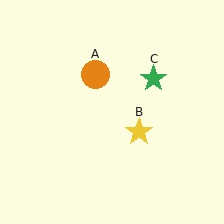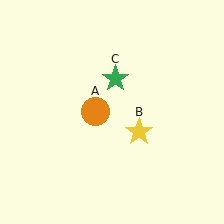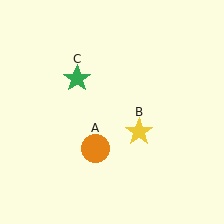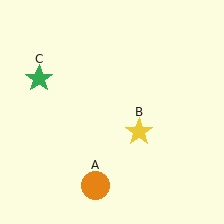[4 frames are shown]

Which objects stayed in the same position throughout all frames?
Yellow star (object B) remained stationary.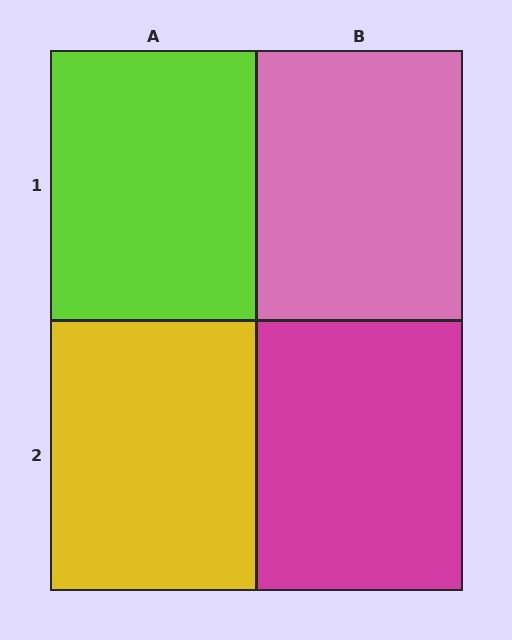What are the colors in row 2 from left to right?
Yellow, magenta.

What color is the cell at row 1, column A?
Lime.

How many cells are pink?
1 cell is pink.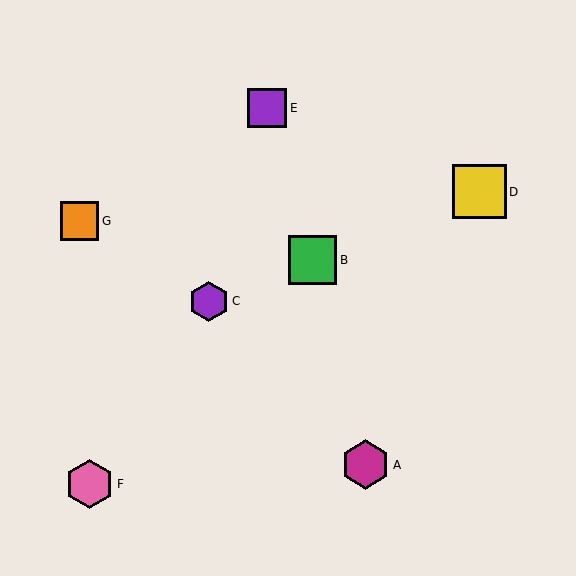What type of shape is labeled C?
Shape C is a purple hexagon.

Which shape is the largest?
The yellow square (labeled D) is the largest.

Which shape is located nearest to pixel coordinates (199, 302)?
The purple hexagon (labeled C) at (209, 301) is nearest to that location.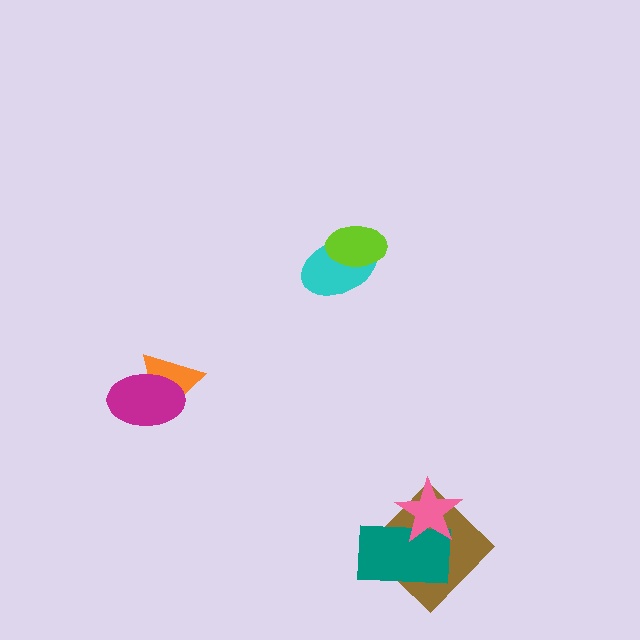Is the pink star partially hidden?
No, no other shape covers it.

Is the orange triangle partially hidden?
Yes, it is partially covered by another shape.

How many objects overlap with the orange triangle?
1 object overlaps with the orange triangle.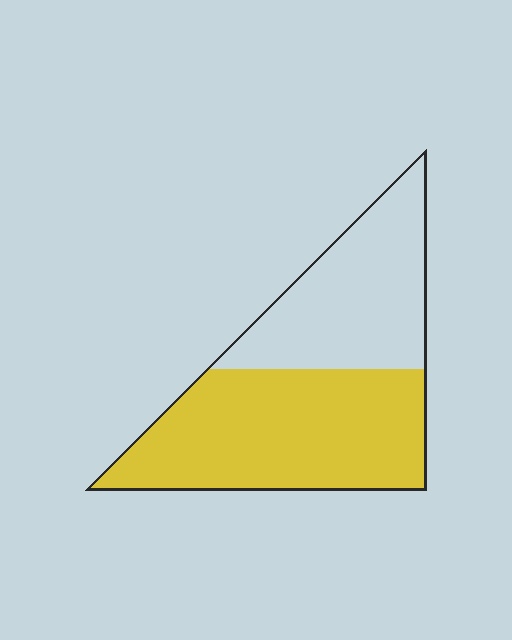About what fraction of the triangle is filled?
About three fifths (3/5).